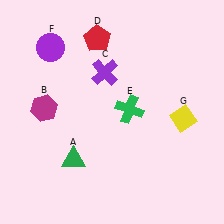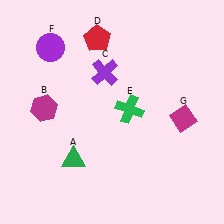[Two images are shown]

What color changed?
The diamond (G) changed from yellow in Image 1 to magenta in Image 2.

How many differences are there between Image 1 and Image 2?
There is 1 difference between the two images.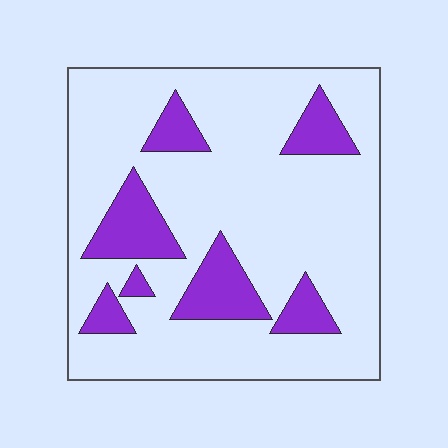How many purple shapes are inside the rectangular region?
7.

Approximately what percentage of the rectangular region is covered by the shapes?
Approximately 20%.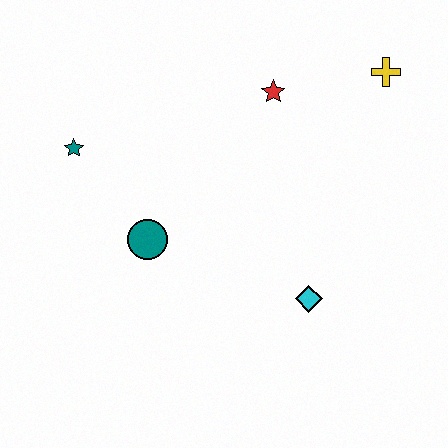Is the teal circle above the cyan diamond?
Yes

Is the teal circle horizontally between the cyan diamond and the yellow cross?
No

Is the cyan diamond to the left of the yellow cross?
Yes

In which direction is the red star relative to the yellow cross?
The red star is to the left of the yellow cross.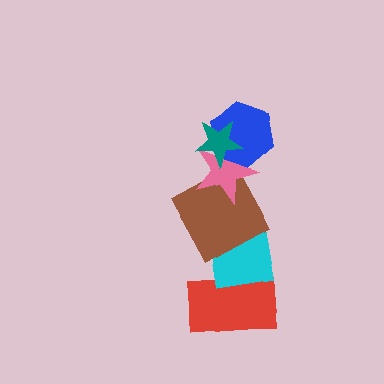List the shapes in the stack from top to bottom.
From top to bottom: the teal star, the blue hexagon, the pink star, the brown square, the cyan square, the red rectangle.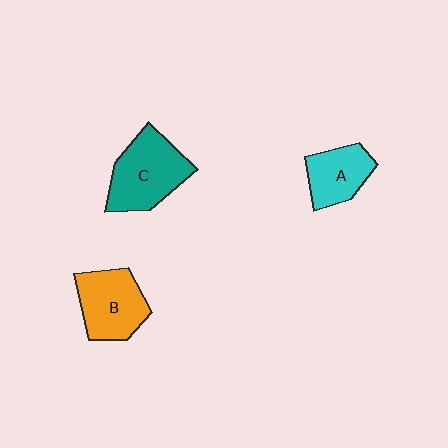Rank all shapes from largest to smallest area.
From largest to smallest: C (teal), B (orange), A (cyan).